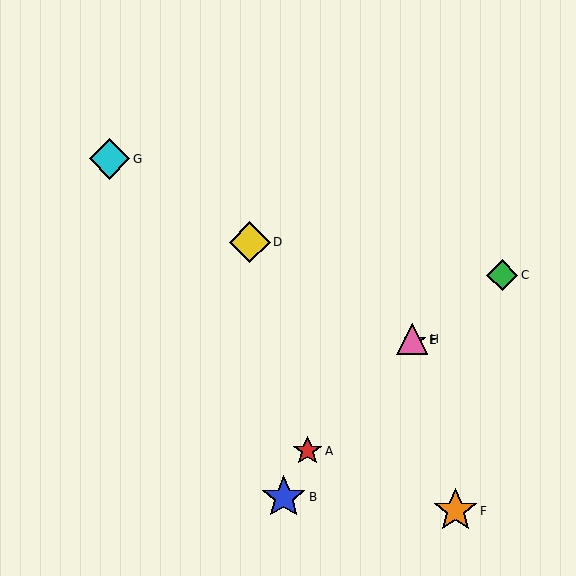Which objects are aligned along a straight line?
Objects D, E, G, H are aligned along a straight line.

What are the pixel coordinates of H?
Object H is at (412, 339).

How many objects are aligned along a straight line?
4 objects (D, E, G, H) are aligned along a straight line.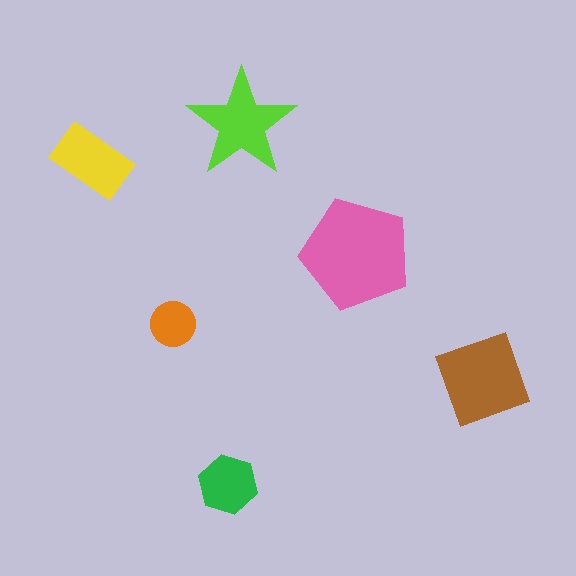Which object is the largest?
The pink pentagon.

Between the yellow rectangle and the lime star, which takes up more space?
The lime star.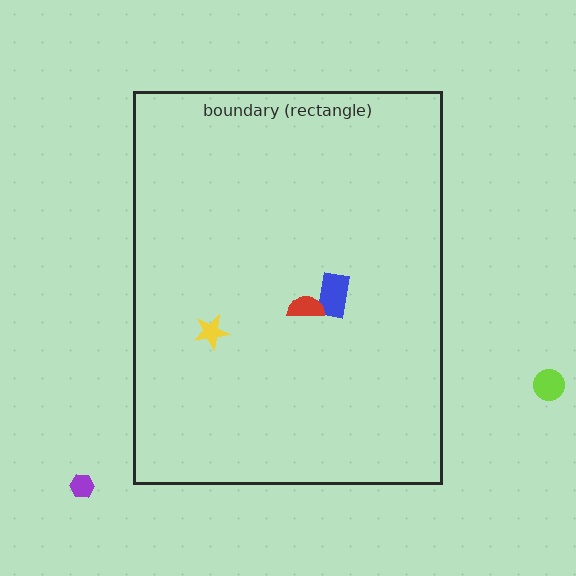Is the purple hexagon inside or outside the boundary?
Outside.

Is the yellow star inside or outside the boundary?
Inside.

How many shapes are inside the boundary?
3 inside, 2 outside.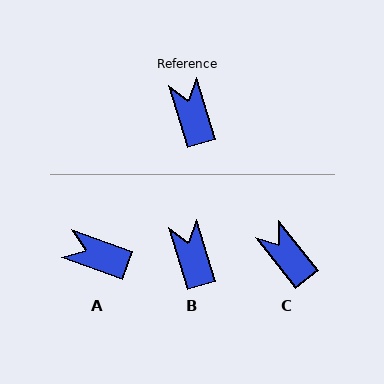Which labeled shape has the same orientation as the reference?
B.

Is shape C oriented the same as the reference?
No, it is off by about 21 degrees.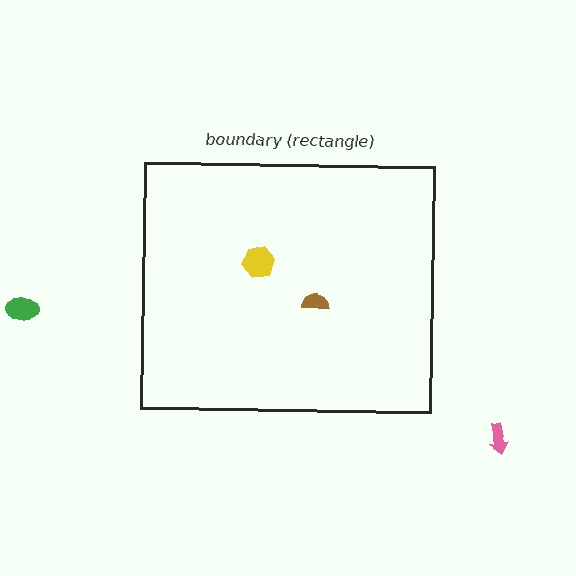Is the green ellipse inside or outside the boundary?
Outside.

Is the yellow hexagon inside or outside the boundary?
Inside.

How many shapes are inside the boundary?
2 inside, 2 outside.